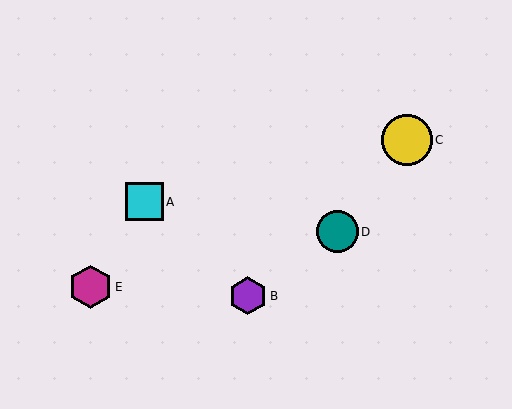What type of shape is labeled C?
Shape C is a yellow circle.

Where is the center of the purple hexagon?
The center of the purple hexagon is at (248, 296).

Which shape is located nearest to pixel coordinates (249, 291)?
The purple hexagon (labeled B) at (248, 296) is nearest to that location.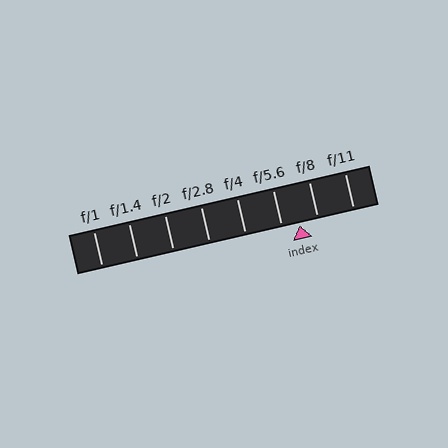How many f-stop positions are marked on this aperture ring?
There are 8 f-stop positions marked.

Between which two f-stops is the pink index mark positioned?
The index mark is between f/5.6 and f/8.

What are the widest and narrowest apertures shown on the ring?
The widest aperture shown is f/1 and the narrowest is f/11.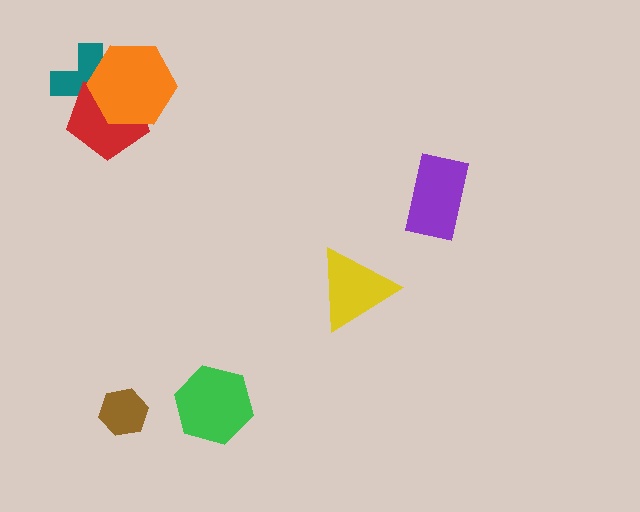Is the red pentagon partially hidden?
Yes, it is partially covered by another shape.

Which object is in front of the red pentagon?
The orange hexagon is in front of the red pentagon.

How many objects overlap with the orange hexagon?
2 objects overlap with the orange hexagon.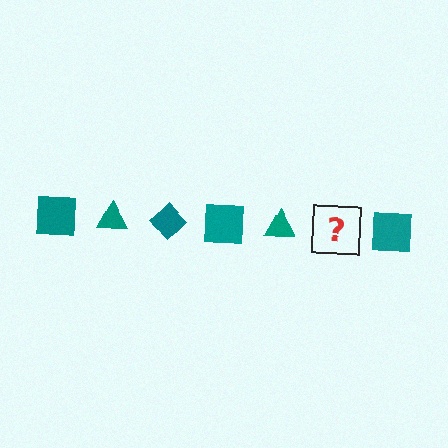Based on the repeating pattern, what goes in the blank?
The blank should be a teal diamond.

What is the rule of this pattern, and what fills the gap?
The rule is that the pattern cycles through square, triangle, diamond shapes in teal. The gap should be filled with a teal diamond.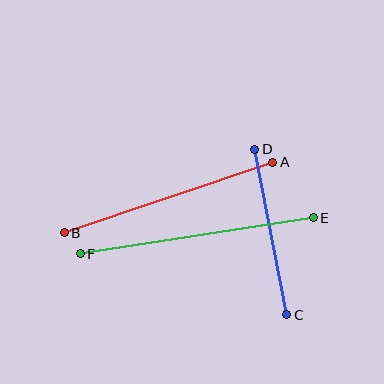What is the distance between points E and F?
The distance is approximately 236 pixels.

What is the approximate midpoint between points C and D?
The midpoint is at approximately (271, 232) pixels.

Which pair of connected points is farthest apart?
Points E and F are farthest apart.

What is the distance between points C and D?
The distance is approximately 169 pixels.